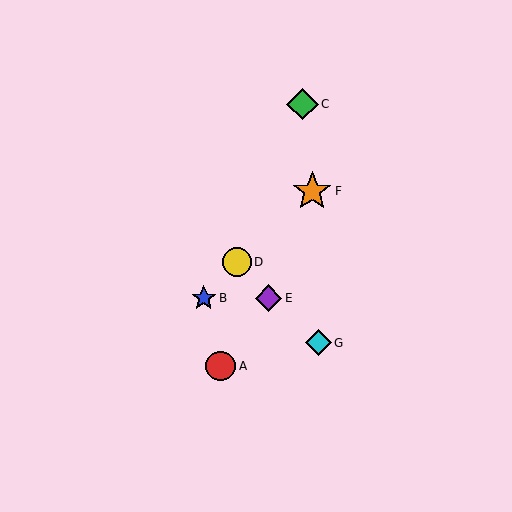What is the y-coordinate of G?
Object G is at y≈343.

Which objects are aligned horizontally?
Objects B, E are aligned horizontally.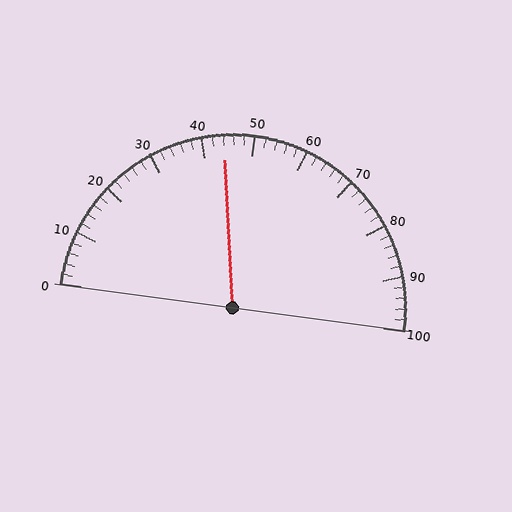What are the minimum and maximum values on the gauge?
The gauge ranges from 0 to 100.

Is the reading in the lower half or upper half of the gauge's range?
The reading is in the lower half of the range (0 to 100).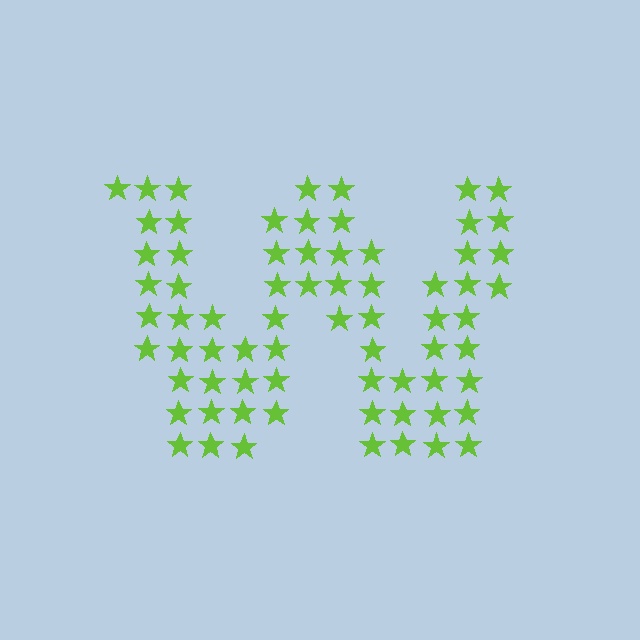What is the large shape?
The large shape is the letter W.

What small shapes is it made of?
It is made of small stars.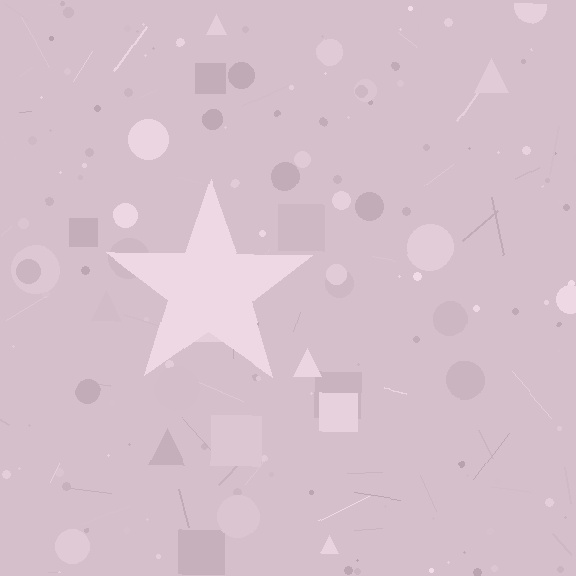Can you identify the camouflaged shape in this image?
The camouflaged shape is a star.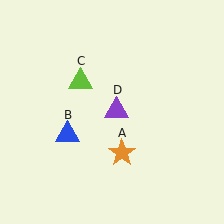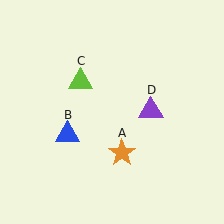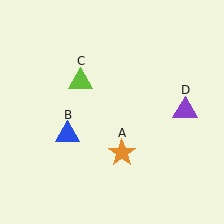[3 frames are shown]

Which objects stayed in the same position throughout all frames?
Orange star (object A) and blue triangle (object B) and lime triangle (object C) remained stationary.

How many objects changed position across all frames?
1 object changed position: purple triangle (object D).